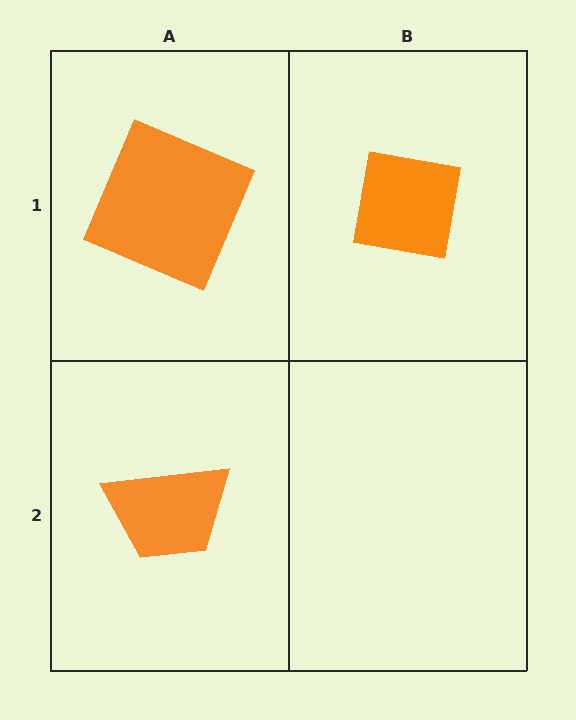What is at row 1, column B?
An orange square.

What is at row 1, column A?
An orange square.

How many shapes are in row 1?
2 shapes.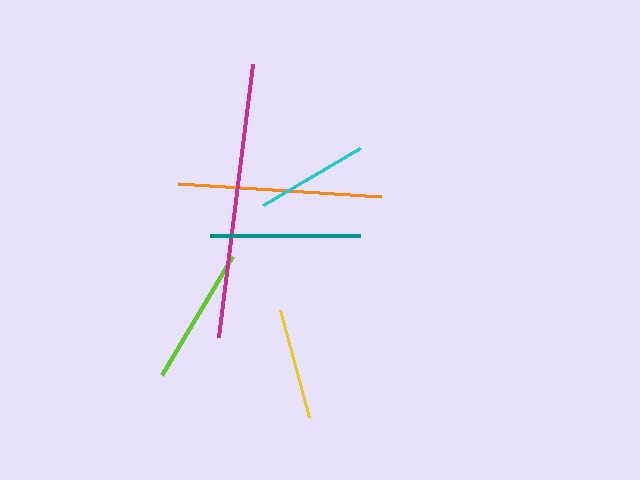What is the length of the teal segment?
The teal segment is approximately 150 pixels long.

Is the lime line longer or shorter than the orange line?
The orange line is longer than the lime line.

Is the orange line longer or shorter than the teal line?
The orange line is longer than the teal line.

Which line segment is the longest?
The magenta line is the longest at approximately 275 pixels.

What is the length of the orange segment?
The orange segment is approximately 204 pixels long.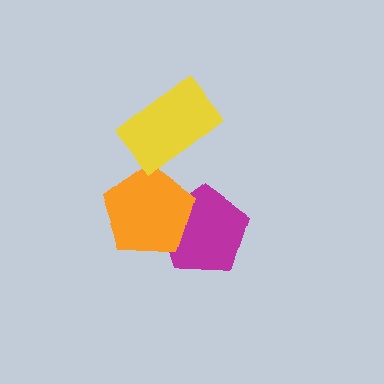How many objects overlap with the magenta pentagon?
1 object overlaps with the magenta pentagon.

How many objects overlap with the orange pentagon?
1 object overlaps with the orange pentagon.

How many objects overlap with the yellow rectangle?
0 objects overlap with the yellow rectangle.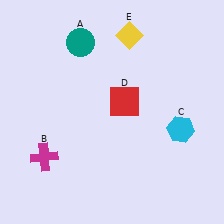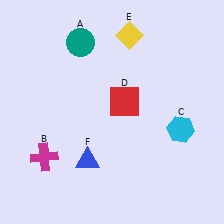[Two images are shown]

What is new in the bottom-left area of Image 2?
A blue triangle (F) was added in the bottom-left area of Image 2.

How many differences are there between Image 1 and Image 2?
There is 1 difference between the two images.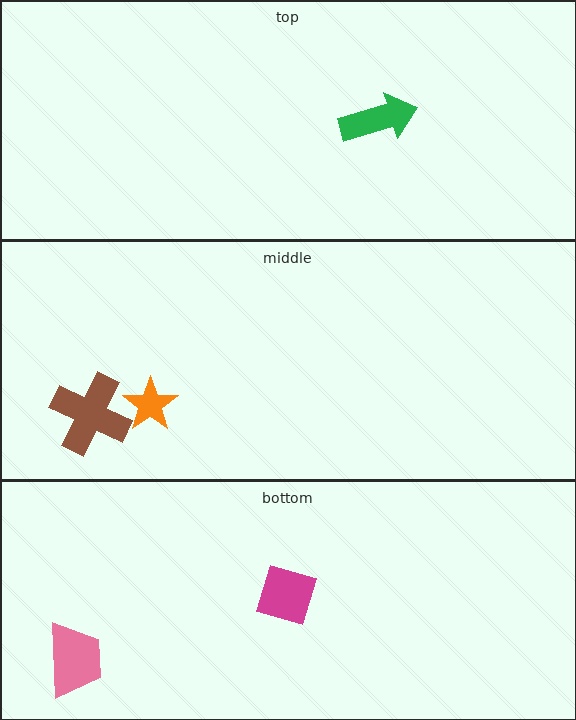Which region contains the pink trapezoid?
The bottom region.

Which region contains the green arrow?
The top region.